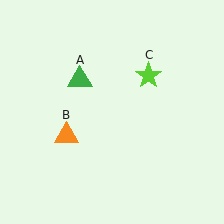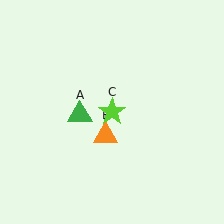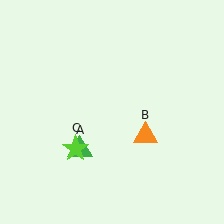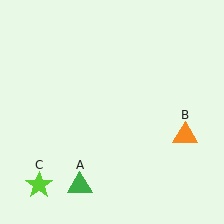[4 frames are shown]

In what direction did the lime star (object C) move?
The lime star (object C) moved down and to the left.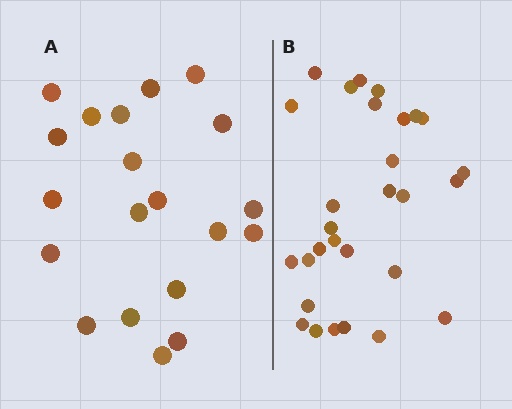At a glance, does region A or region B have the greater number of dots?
Region B (the right region) has more dots.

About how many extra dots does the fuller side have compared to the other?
Region B has roughly 8 or so more dots than region A.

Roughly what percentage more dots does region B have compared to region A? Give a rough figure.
About 45% more.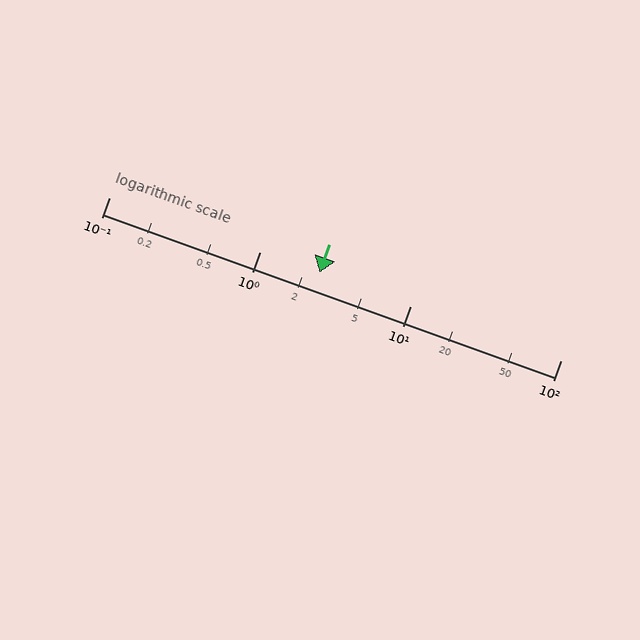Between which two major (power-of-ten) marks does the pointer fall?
The pointer is between 1 and 10.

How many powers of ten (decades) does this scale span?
The scale spans 3 decades, from 0.1 to 100.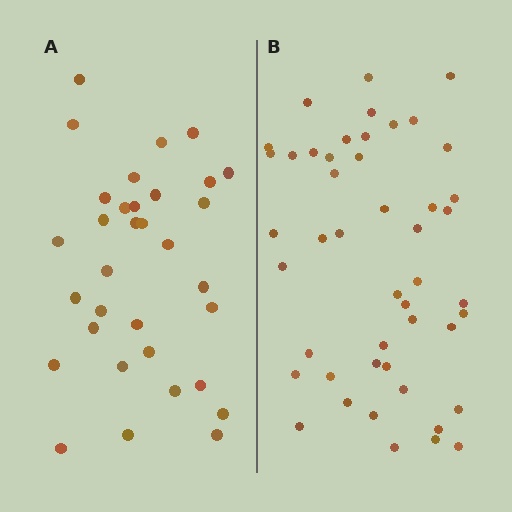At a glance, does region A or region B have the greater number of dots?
Region B (the right region) has more dots.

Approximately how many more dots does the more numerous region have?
Region B has approximately 15 more dots than region A.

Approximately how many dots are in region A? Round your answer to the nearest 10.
About 30 dots. (The exact count is 33, which rounds to 30.)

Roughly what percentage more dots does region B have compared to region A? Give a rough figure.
About 40% more.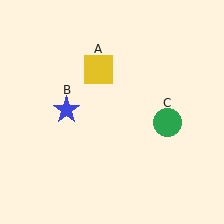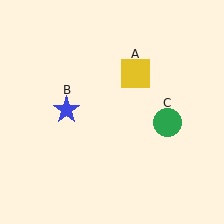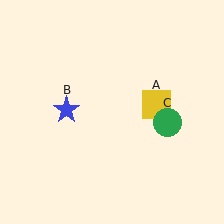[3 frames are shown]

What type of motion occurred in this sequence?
The yellow square (object A) rotated clockwise around the center of the scene.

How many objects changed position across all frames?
1 object changed position: yellow square (object A).